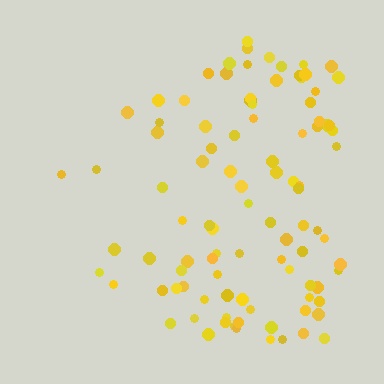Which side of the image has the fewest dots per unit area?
The left.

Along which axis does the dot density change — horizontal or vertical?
Horizontal.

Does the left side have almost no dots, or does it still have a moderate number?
Still a moderate number, just noticeably fewer than the right.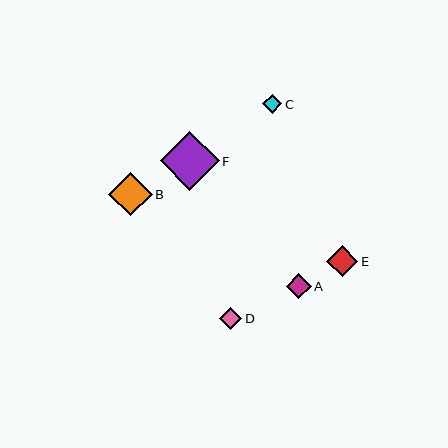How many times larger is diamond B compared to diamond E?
Diamond B is approximately 1.4 times the size of diamond E.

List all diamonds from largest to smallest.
From largest to smallest: F, B, E, A, D, C.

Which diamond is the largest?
Diamond F is the largest with a size of approximately 59 pixels.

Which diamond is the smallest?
Diamond C is the smallest with a size of approximately 19 pixels.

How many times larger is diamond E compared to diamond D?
Diamond E is approximately 1.4 times the size of diamond D.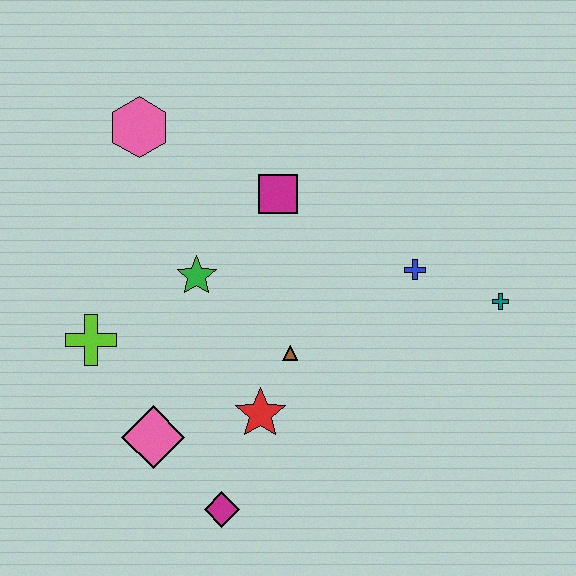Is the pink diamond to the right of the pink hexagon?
Yes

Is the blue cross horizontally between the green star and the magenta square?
No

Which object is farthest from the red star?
The pink hexagon is farthest from the red star.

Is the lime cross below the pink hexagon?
Yes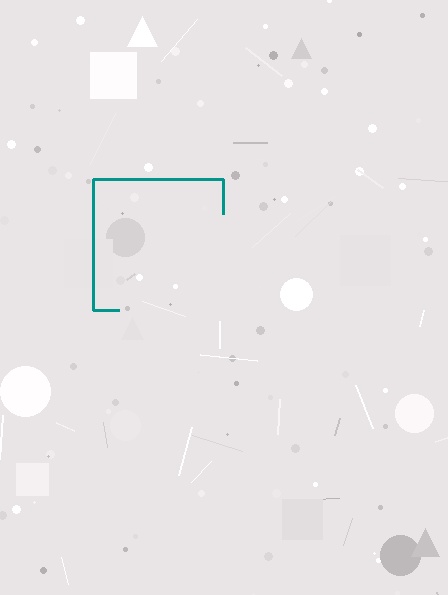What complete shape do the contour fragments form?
The contour fragments form a square.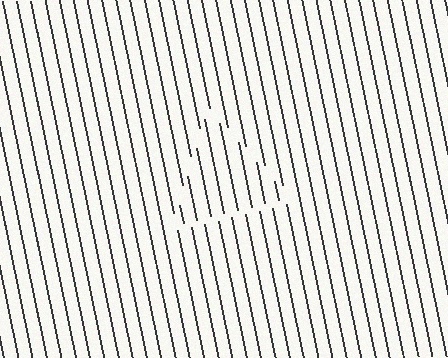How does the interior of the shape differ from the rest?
The interior of the shape contains the same grating, shifted by half a period — the contour is defined by the phase discontinuity where line-ends from the inner and outer gratings abut.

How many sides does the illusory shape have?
3 sides — the line-ends trace a triangle.